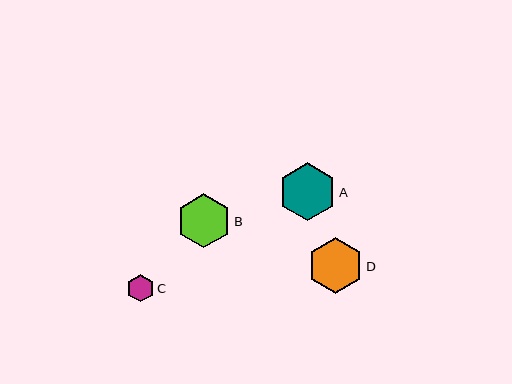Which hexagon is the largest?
Hexagon A is the largest with a size of approximately 57 pixels.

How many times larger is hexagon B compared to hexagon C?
Hexagon B is approximately 2.0 times the size of hexagon C.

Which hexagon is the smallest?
Hexagon C is the smallest with a size of approximately 27 pixels.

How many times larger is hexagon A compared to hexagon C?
Hexagon A is approximately 2.1 times the size of hexagon C.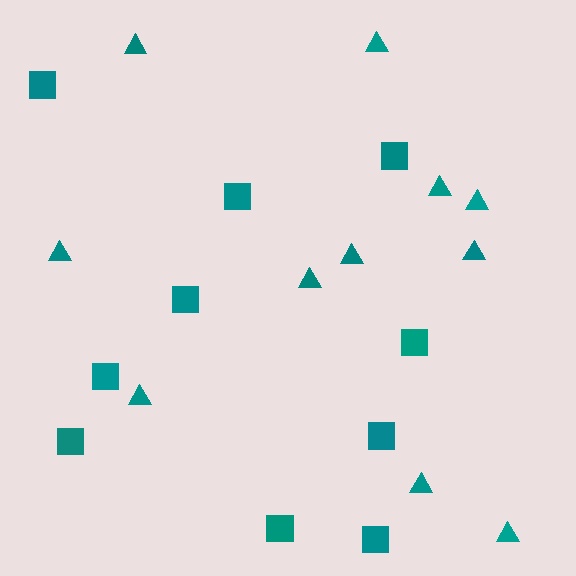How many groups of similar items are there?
There are 2 groups: one group of squares (10) and one group of triangles (11).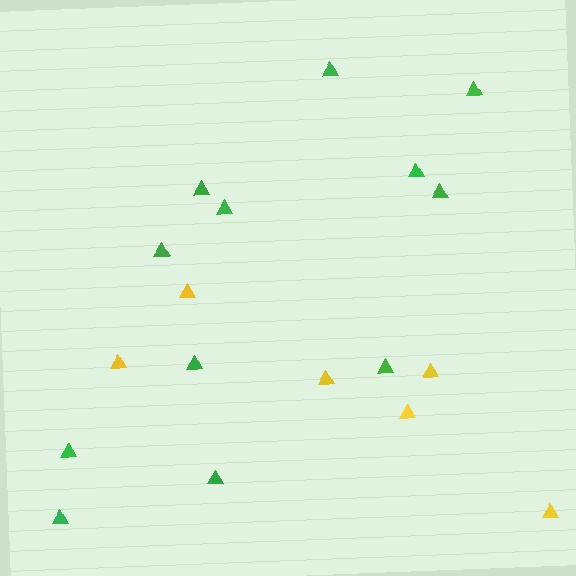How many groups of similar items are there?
There are 2 groups: one group of yellow triangles (6) and one group of green triangles (12).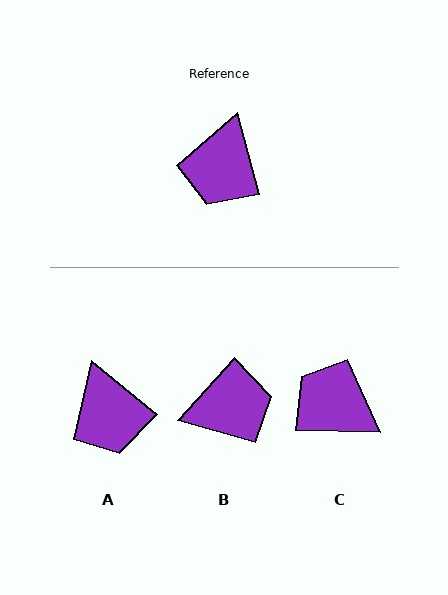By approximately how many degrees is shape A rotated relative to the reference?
Approximately 35 degrees counter-clockwise.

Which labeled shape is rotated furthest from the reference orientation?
B, about 123 degrees away.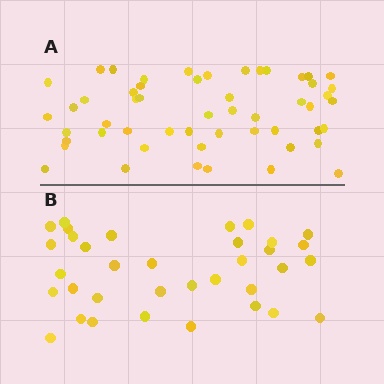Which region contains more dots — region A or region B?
Region A (the top region) has more dots.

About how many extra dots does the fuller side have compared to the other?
Region A has approximately 20 more dots than region B.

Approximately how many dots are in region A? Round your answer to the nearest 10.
About 50 dots. (The exact count is 53, which rounds to 50.)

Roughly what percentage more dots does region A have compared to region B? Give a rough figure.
About 50% more.